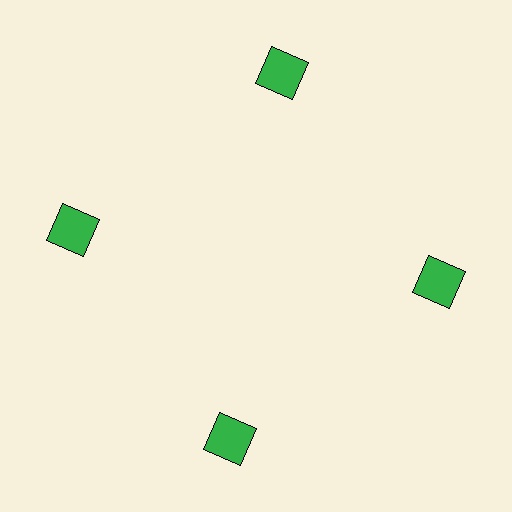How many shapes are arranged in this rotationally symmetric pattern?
There are 4 shapes, arranged in 4 groups of 1.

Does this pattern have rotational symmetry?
Yes, this pattern has 4-fold rotational symmetry. It looks the same after rotating 90 degrees around the center.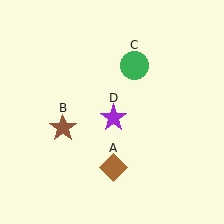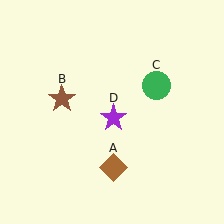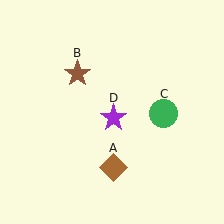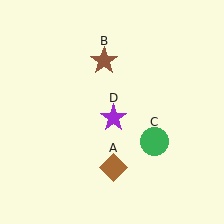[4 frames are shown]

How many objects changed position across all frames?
2 objects changed position: brown star (object B), green circle (object C).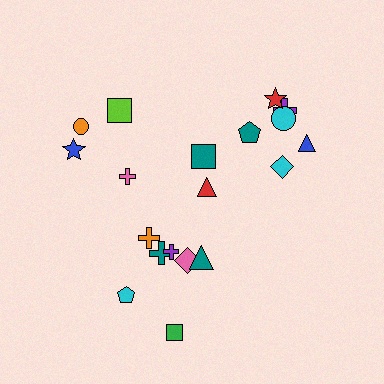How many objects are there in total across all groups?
There are 19 objects.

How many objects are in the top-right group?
There are 7 objects.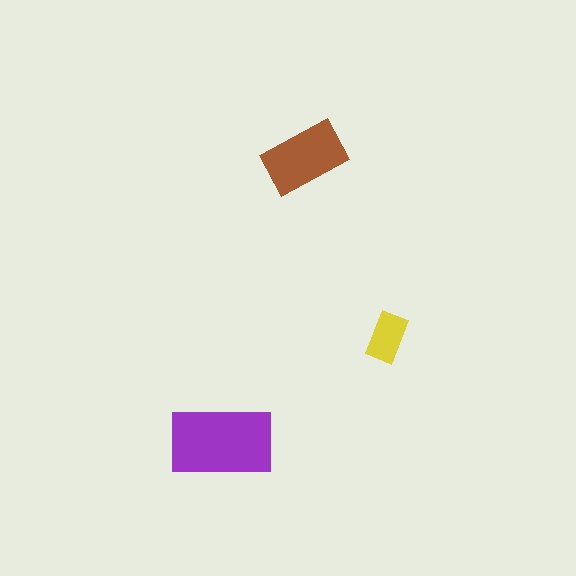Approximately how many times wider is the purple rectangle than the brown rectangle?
About 1.5 times wider.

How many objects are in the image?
There are 3 objects in the image.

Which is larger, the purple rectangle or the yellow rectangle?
The purple one.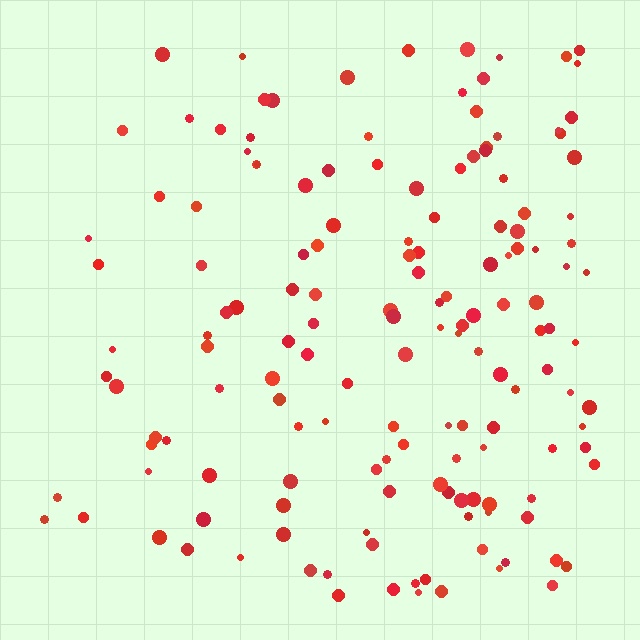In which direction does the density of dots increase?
From left to right, with the right side densest.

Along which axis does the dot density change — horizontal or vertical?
Horizontal.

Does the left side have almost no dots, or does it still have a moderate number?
Still a moderate number, just noticeably fewer than the right.